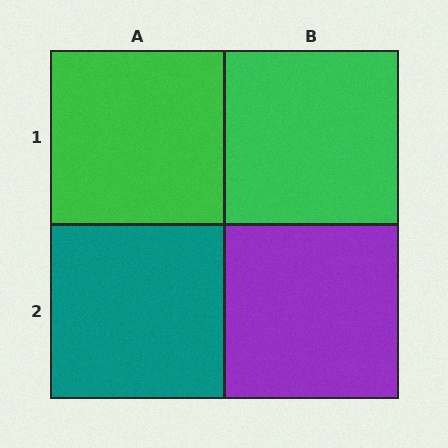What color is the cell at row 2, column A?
Teal.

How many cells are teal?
1 cell is teal.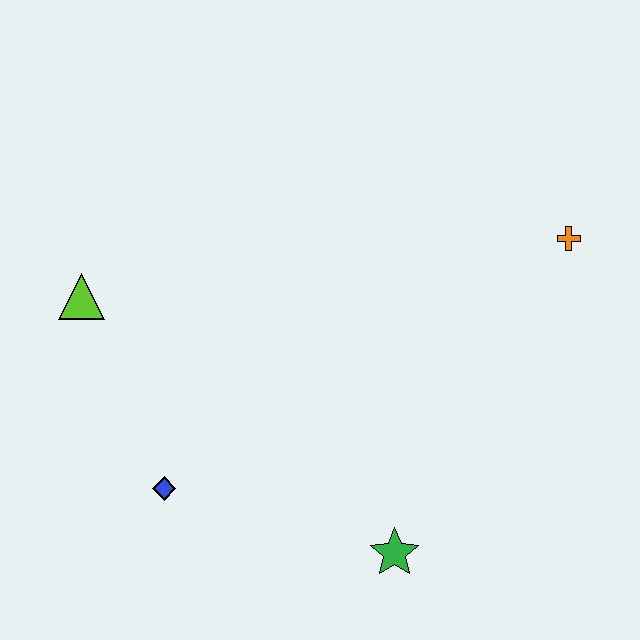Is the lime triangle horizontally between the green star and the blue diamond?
No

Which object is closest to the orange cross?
The green star is closest to the orange cross.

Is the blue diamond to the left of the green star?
Yes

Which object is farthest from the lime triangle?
The orange cross is farthest from the lime triangle.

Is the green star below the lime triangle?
Yes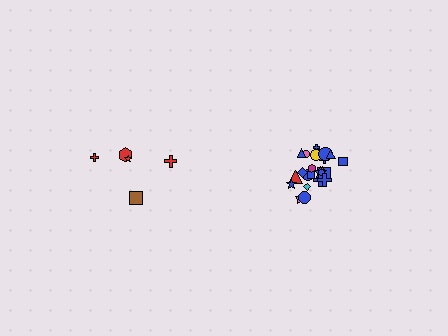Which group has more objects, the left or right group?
The right group.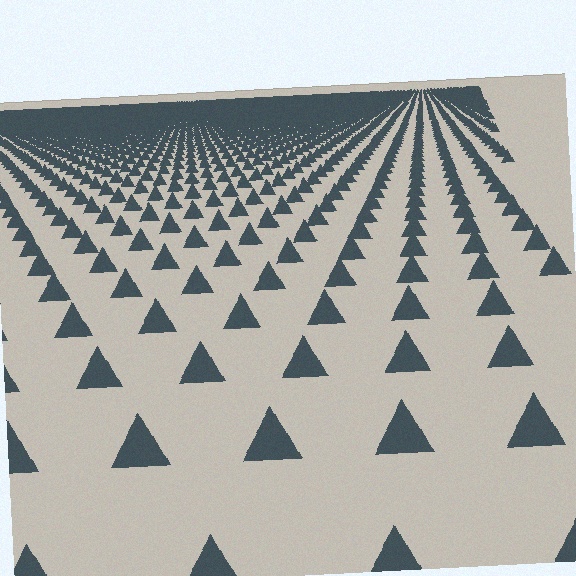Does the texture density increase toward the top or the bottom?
Density increases toward the top.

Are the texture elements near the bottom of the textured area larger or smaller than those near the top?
Larger. Near the bottom, elements are closer to the viewer and appear at a bigger on-screen size.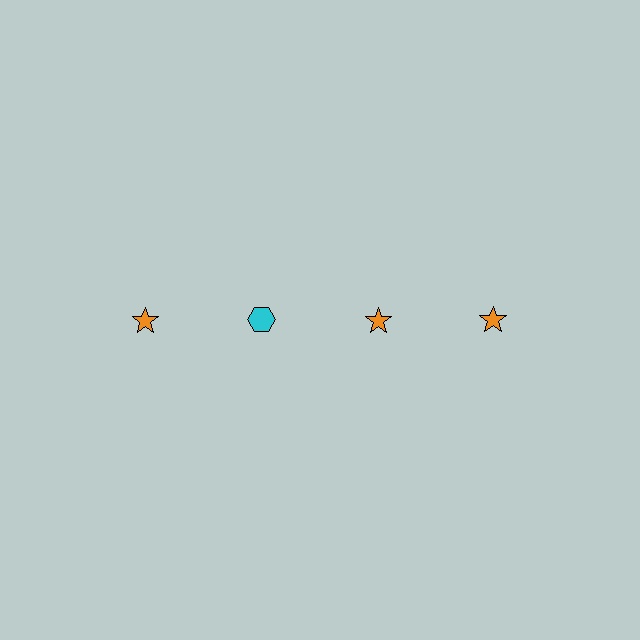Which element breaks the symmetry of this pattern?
The cyan hexagon in the top row, second from left column breaks the symmetry. All other shapes are orange stars.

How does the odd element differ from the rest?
It differs in both color (cyan instead of orange) and shape (hexagon instead of star).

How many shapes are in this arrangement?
There are 4 shapes arranged in a grid pattern.